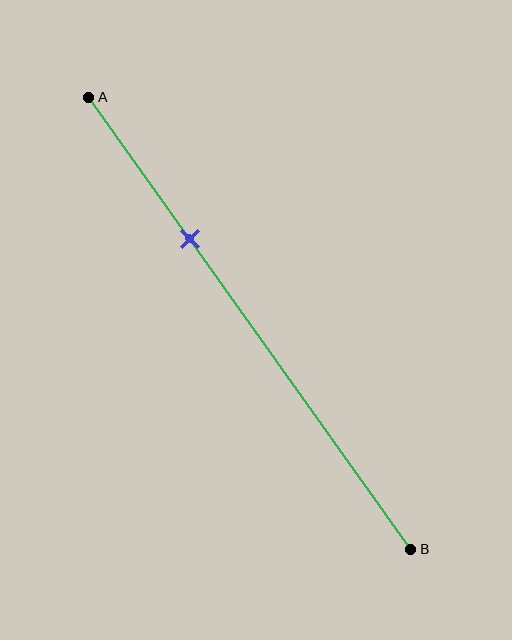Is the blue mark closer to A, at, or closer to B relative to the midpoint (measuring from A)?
The blue mark is closer to point A than the midpoint of segment AB.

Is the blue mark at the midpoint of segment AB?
No, the mark is at about 30% from A, not at the 50% midpoint.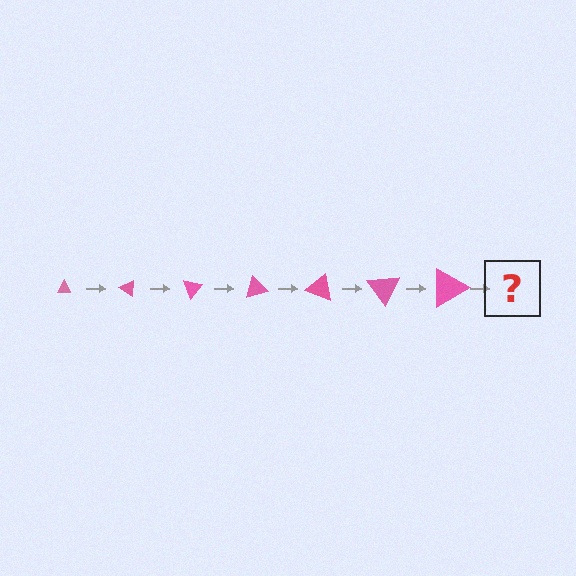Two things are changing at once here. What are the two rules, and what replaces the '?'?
The two rules are that the triangle grows larger each step and it rotates 35 degrees each step. The '?' should be a triangle, larger than the previous one and rotated 245 degrees from the start.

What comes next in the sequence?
The next element should be a triangle, larger than the previous one and rotated 245 degrees from the start.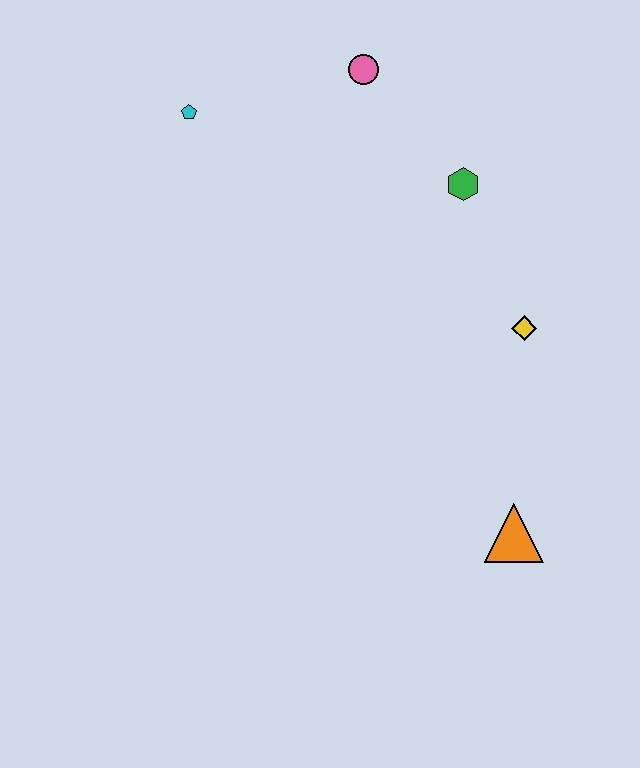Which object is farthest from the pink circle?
The orange triangle is farthest from the pink circle.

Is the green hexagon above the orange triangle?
Yes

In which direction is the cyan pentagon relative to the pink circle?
The cyan pentagon is to the left of the pink circle.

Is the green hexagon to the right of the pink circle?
Yes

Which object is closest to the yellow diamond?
The green hexagon is closest to the yellow diamond.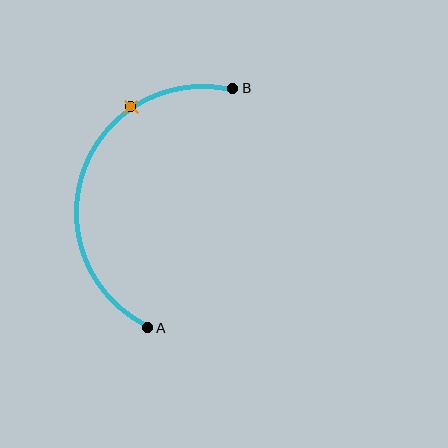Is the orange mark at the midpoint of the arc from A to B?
No. The orange mark lies on the arc but is closer to endpoint B. The arc midpoint would be at the point on the curve equidistant along the arc from both A and B.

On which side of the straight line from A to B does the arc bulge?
The arc bulges to the left of the straight line connecting A and B.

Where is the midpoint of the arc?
The arc midpoint is the point on the curve farthest from the straight line joining A and B. It sits to the left of that line.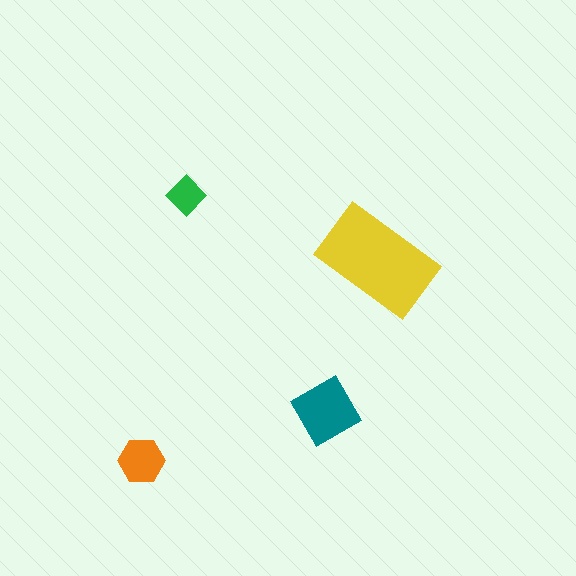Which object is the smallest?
The green diamond.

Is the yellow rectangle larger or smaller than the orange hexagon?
Larger.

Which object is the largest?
The yellow rectangle.